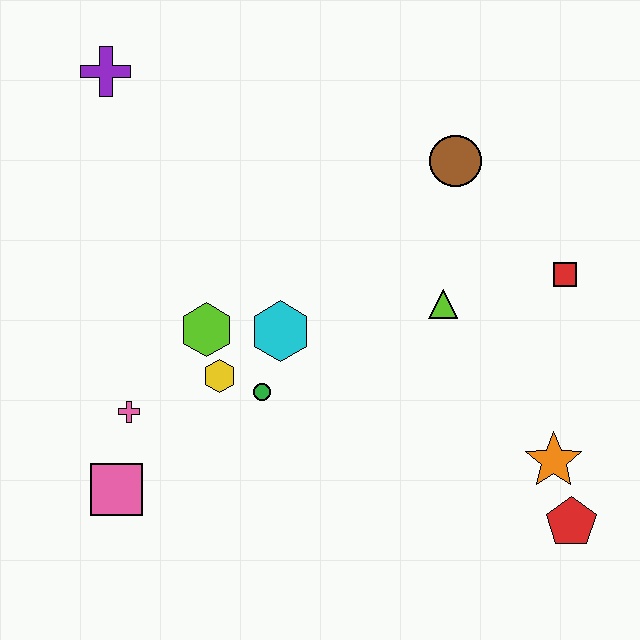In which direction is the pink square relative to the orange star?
The pink square is to the left of the orange star.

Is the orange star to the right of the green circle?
Yes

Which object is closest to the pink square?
The pink cross is closest to the pink square.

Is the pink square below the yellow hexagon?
Yes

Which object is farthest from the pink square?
The red square is farthest from the pink square.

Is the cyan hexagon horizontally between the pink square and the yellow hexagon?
No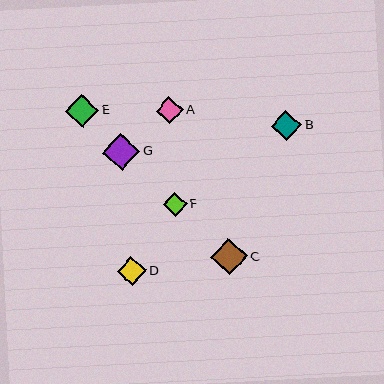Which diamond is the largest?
Diamond G is the largest with a size of approximately 37 pixels.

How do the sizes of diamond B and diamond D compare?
Diamond B and diamond D are approximately the same size.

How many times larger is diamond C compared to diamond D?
Diamond C is approximately 1.3 times the size of diamond D.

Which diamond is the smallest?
Diamond F is the smallest with a size of approximately 24 pixels.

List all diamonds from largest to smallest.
From largest to smallest: G, C, E, B, D, A, F.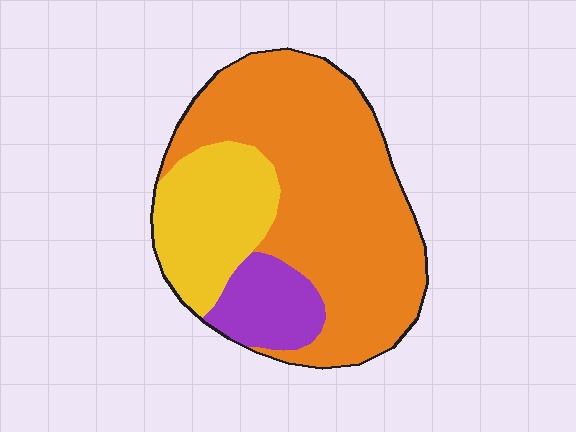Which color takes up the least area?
Purple, at roughly 15%.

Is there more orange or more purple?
Orange.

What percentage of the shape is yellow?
Yellow covers around 25% of the shape.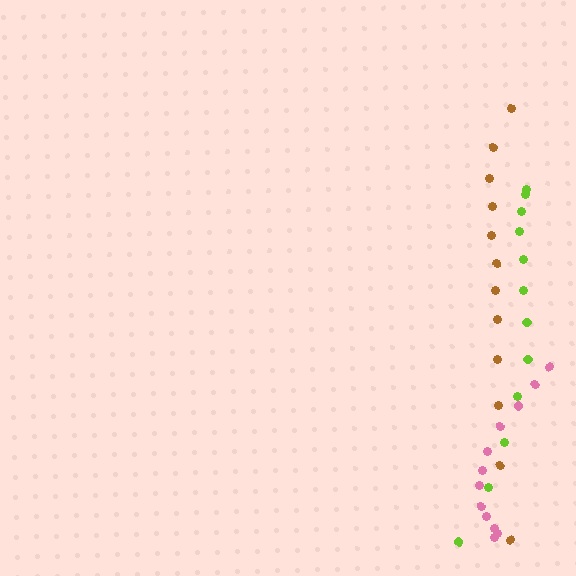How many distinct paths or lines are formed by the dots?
There are 3 distinct paths.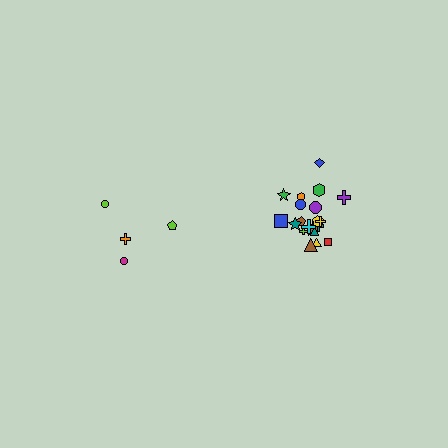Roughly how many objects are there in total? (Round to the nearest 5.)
Roughly 25 objects in total.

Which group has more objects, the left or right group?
The right group.